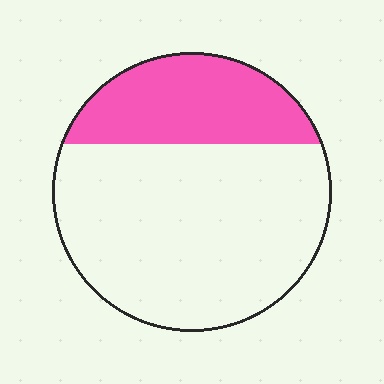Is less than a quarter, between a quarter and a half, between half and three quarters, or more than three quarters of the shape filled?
Between a quarter and a half.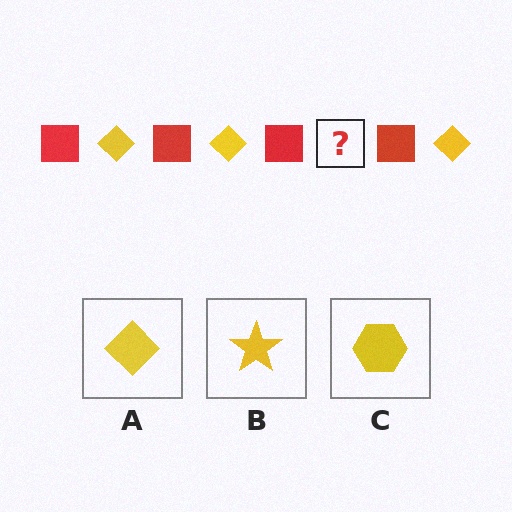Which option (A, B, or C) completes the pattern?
A.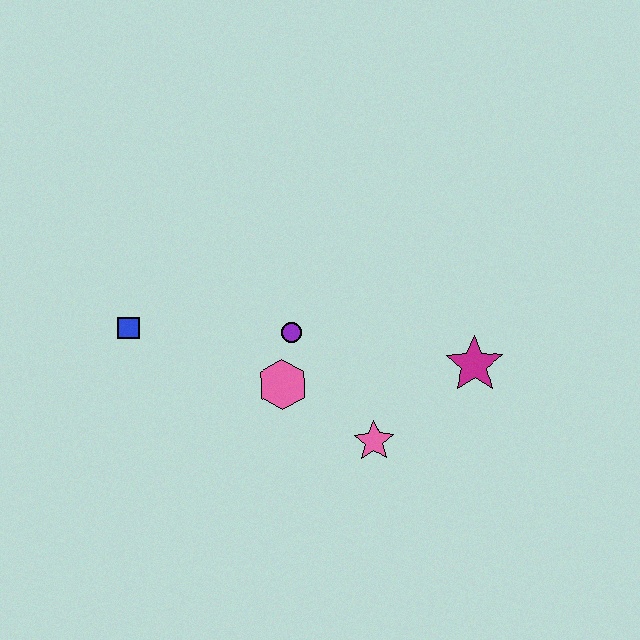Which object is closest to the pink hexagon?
The purple circle is closest to the pink hexagon.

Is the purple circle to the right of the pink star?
No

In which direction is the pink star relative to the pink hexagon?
The pink star is to the right of the pink hexagon.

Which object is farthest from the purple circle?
The magenta star is farthest from the purple circle.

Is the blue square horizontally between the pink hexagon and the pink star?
No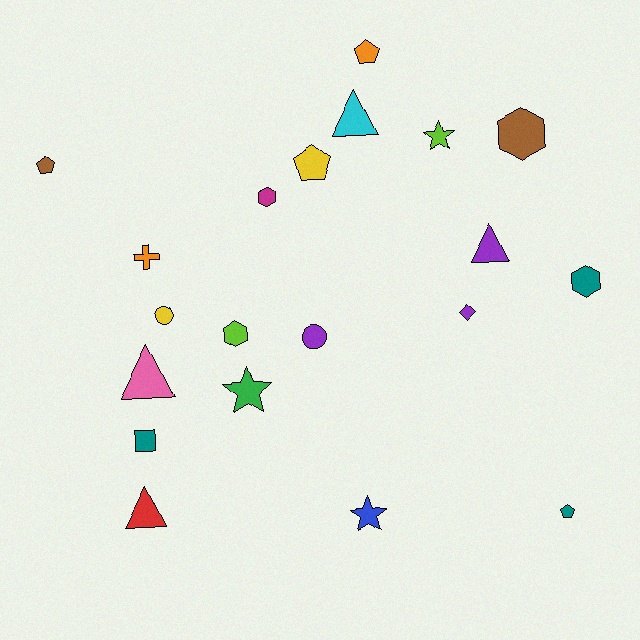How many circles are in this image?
There are 2 circles.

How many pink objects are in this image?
There is 1 pink object.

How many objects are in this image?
There are 20 objects.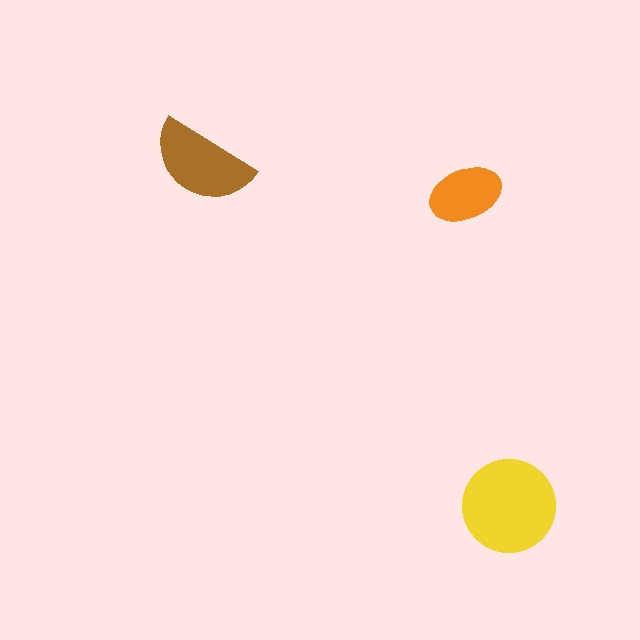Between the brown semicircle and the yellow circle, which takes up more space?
The yellow circle.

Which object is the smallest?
The orange ellipse.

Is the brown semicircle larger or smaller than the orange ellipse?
Larger.